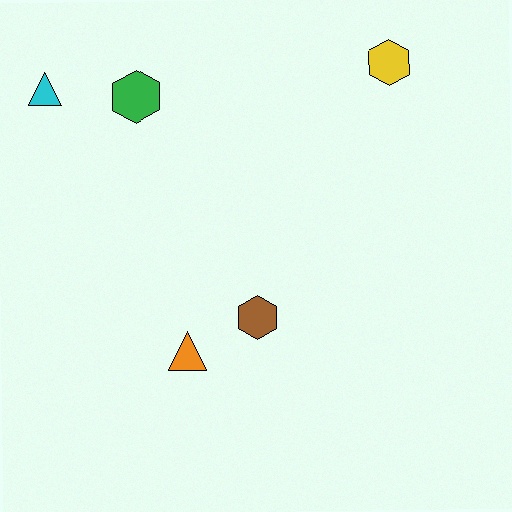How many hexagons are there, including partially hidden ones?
There are 3 hexagons.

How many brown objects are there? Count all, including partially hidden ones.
There is 1 brown object.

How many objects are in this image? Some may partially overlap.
There are 5 objects.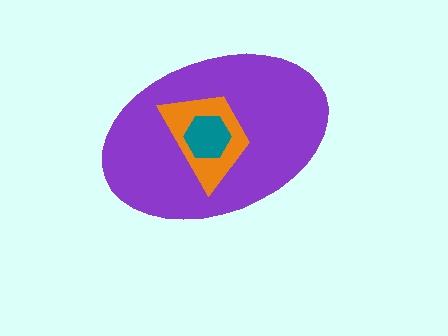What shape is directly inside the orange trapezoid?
The teal hexagon.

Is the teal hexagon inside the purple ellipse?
Yes.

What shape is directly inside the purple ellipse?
The orange trapezoid.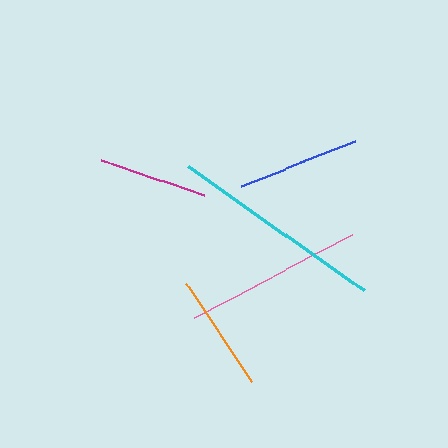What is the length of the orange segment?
The orange segment is approximately 118 pixels long.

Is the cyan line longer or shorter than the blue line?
The cyan line is longer than the blue line.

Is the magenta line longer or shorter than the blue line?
The blue line is longer than the magenta line.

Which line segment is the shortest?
The magenta line is the shortest at approximately 108 pixels.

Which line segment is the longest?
The cyan line is the longest at approximately 215 pixels.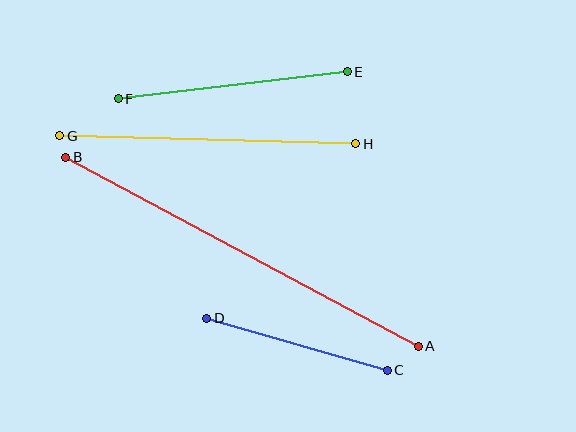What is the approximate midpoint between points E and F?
The midpoint is at approximately (233, 85) pixels.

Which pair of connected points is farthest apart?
Points A and B are farthest apart.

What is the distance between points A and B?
The distance is approximately 400 pixels.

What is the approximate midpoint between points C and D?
The midpoint is at approximately (297, 344) pixels.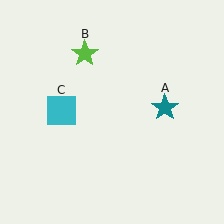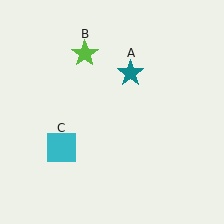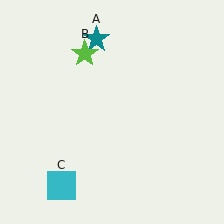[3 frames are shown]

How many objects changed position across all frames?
2 objects changed position: teal star (object A), cyan square (object C).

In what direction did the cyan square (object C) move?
The cyan square (object C) moved down.